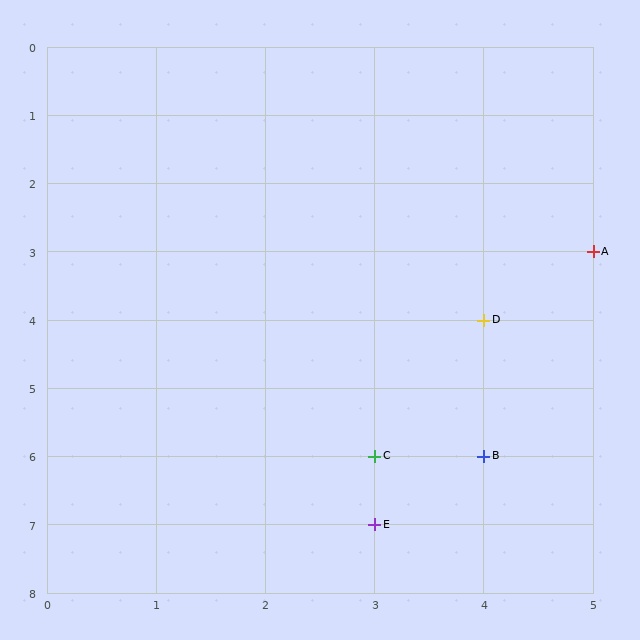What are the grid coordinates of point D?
Point D is at grid coordinates (4, 4).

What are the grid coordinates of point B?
Point B is at grid coordinates (4, 6).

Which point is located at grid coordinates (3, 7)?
Point E is at (3, 7).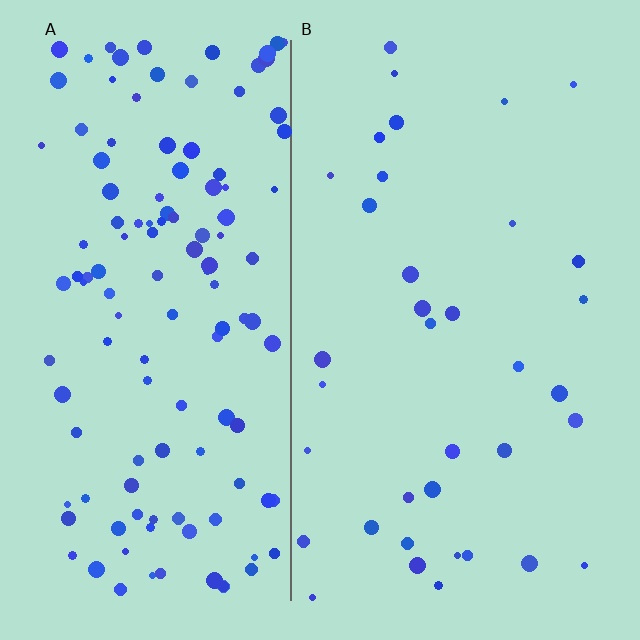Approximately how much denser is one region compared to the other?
Approximately 3.5× — region A over region B.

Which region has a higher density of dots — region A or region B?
A (the left).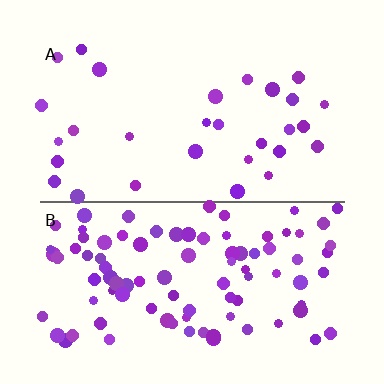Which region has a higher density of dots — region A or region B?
B (the bottom).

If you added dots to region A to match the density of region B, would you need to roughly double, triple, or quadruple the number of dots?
Approximately triple.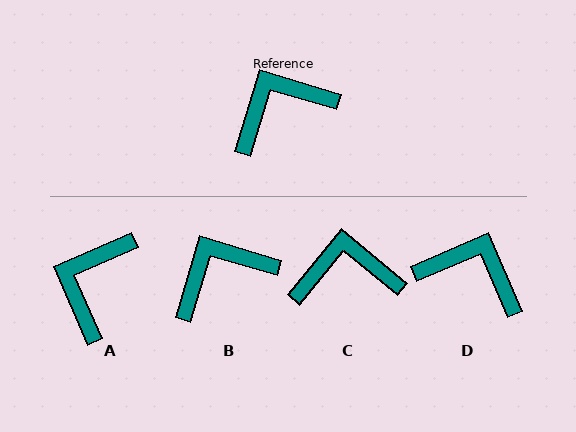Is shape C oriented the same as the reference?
No, it is off by about 23 degrees.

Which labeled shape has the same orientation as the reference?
B.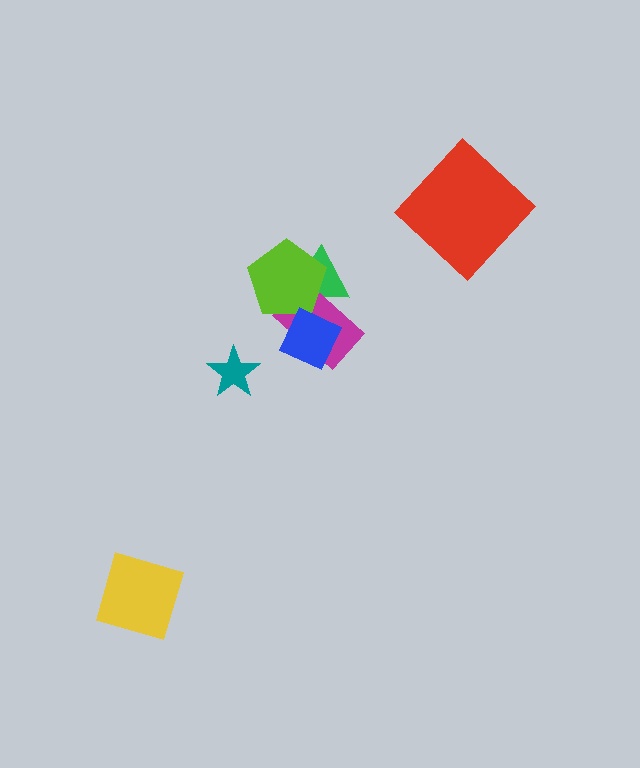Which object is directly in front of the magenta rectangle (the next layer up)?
The lime pentagon is directly in front of the magenta rectangle.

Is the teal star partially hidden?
No, no other shape covers it.